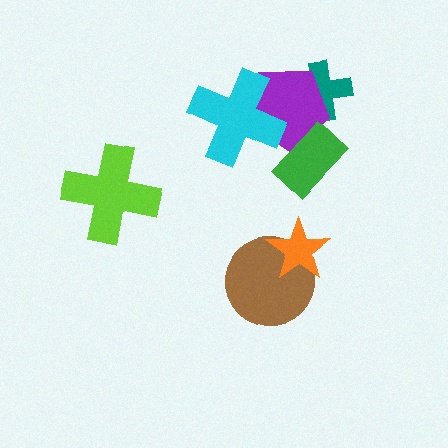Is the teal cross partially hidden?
Yes, it is partially covered by another shape.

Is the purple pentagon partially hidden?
Yes, it is partially covered by another shape.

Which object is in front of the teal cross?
The purple pentagon is in front of the teal cross.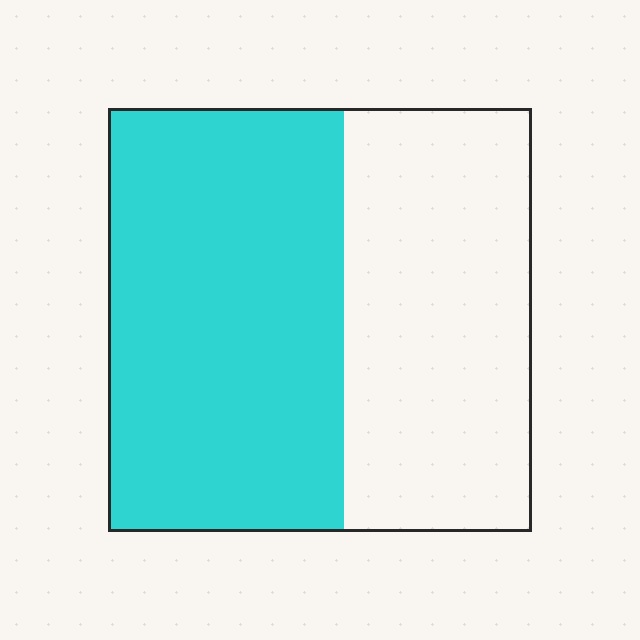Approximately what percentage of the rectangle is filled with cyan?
Approximately 55%.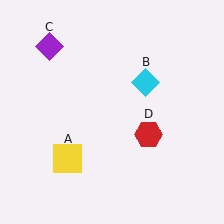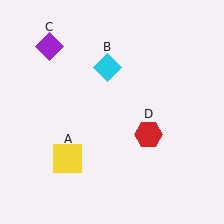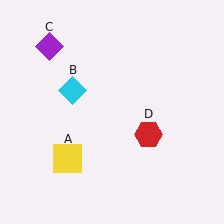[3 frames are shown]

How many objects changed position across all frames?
1 object changed position: cyan diamond (object B).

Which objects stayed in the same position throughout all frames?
Yellow square (object A) and purple diamond (object C) and red hexagon (object D) remained stationary.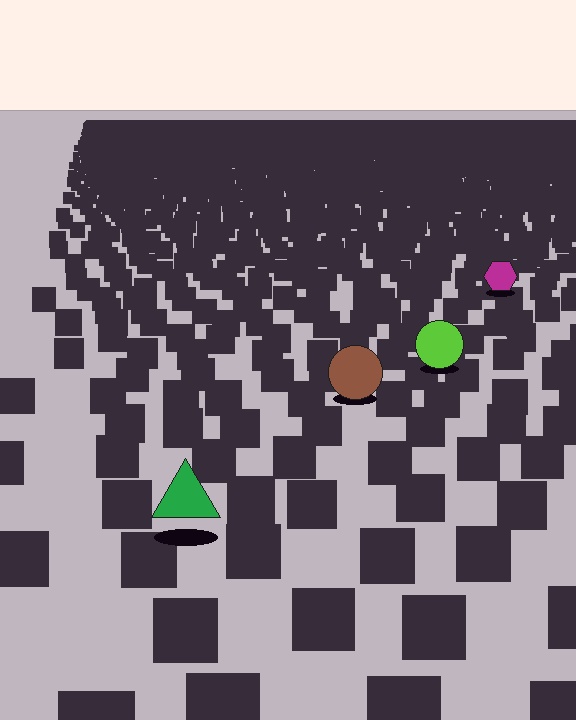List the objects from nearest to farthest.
From nearest to farthest: the green triangle, the brown circle, the lime circle, the magenta hexagon.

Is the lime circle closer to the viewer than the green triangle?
No. The green triangle is closer — you can tell from the texture gradient: the ground texture is coarser near it.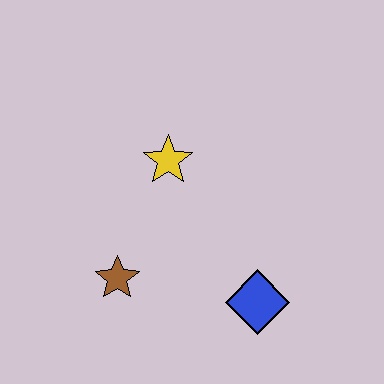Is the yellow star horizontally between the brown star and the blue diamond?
Yes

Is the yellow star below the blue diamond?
No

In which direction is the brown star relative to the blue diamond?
The brown star is to the left of the blue diamond.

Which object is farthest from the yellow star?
The blue diamond is farthest from the yellow star.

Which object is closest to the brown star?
The yellow star is closest to the brown star.